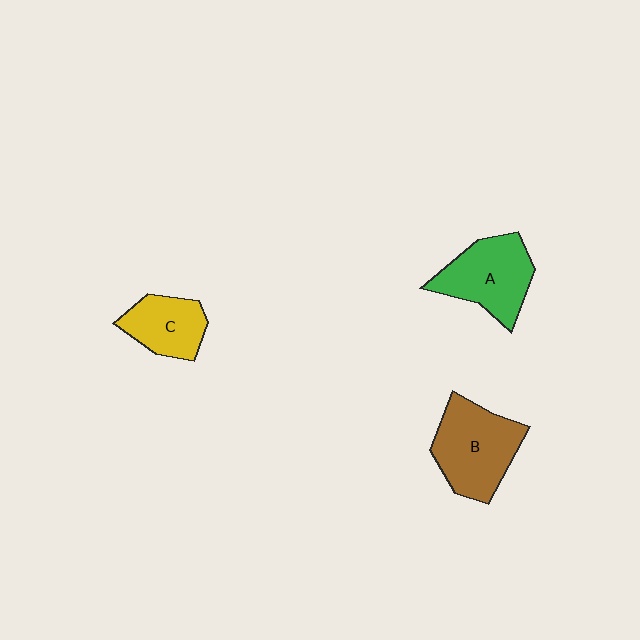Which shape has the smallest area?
Shape C (yellow).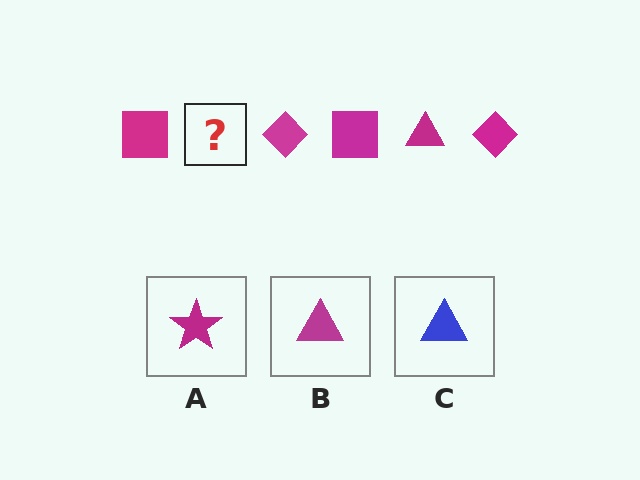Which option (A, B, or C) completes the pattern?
B.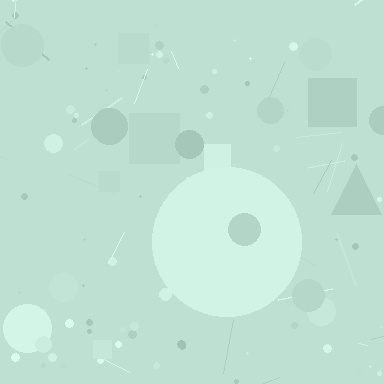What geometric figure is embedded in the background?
A circle is embedded in the background.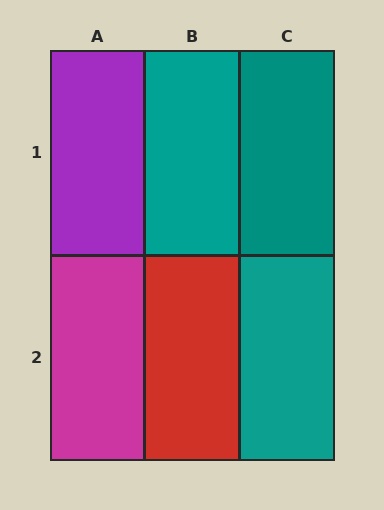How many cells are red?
1 cell is red.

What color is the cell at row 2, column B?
Red.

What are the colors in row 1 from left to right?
Purple, teal, teal.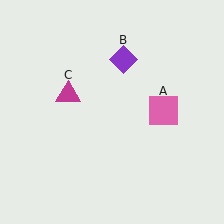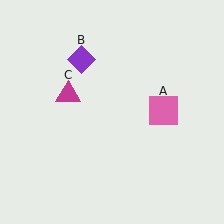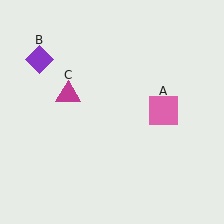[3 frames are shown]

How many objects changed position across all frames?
1 object changed position: purple diamond (object B).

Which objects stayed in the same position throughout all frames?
Pink square (object A) and magenta triangle (object C) remained stationary.